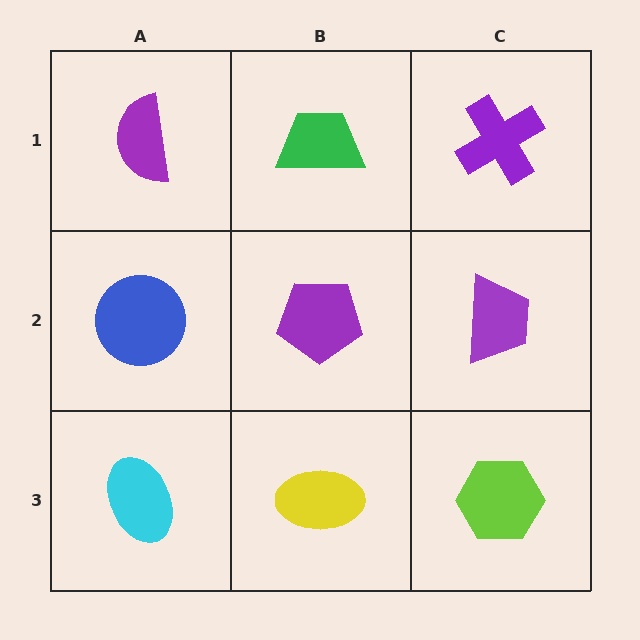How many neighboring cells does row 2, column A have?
3.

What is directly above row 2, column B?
A green trapezoid.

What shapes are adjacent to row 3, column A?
A blue circle (row 2, column A), a yellow ellipse (row 3, column B).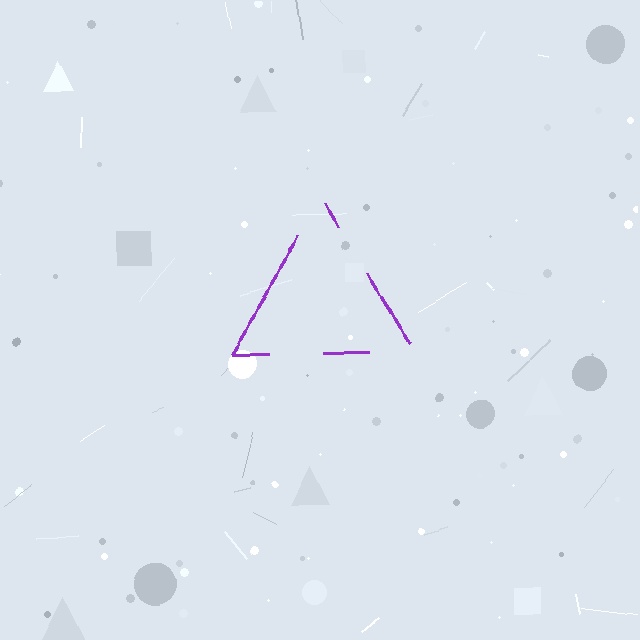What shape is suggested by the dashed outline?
The dashed outline suggests a triangle.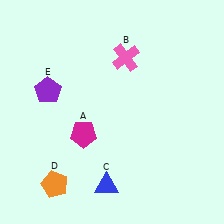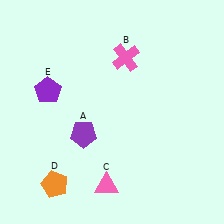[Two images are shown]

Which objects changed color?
A changed from magenta to purple. C changed from blue to pink.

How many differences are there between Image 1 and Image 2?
There are 2 differences between the two images.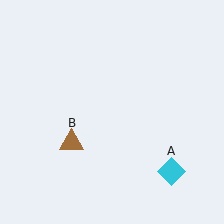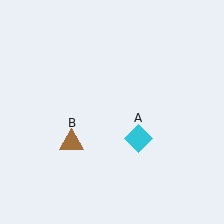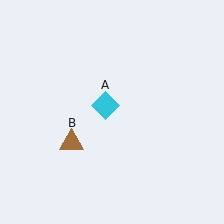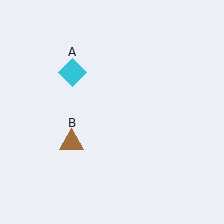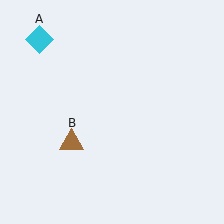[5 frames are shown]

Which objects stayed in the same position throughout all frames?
Brown triangle (object B) remained stationary.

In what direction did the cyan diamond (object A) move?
The cyan diamond (object A) moved up and to the left.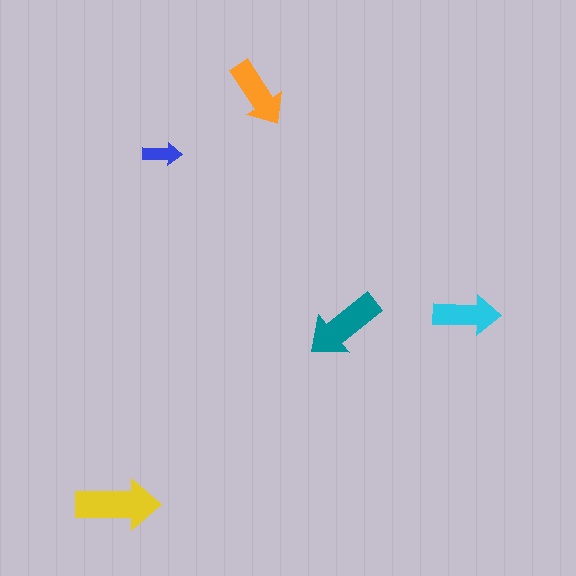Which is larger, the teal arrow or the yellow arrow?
The yellow one.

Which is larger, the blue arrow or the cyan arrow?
The cyan one.